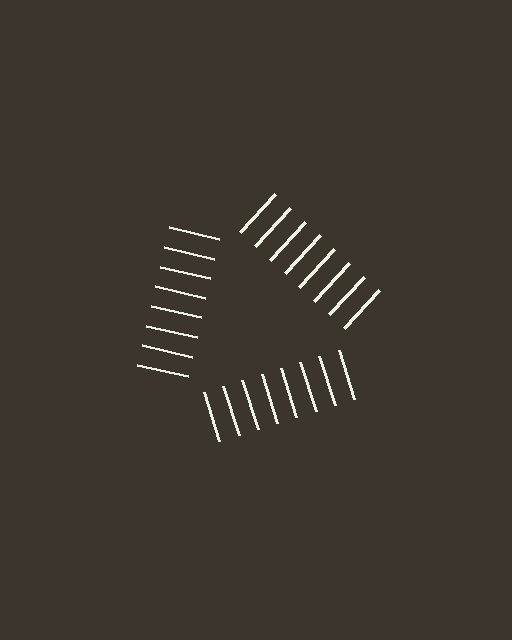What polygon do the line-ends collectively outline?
An illusory triangle — the line segments terminate on its edges but no continuous stroke is drawn.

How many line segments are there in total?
24 — 8 along each of the 3 edges.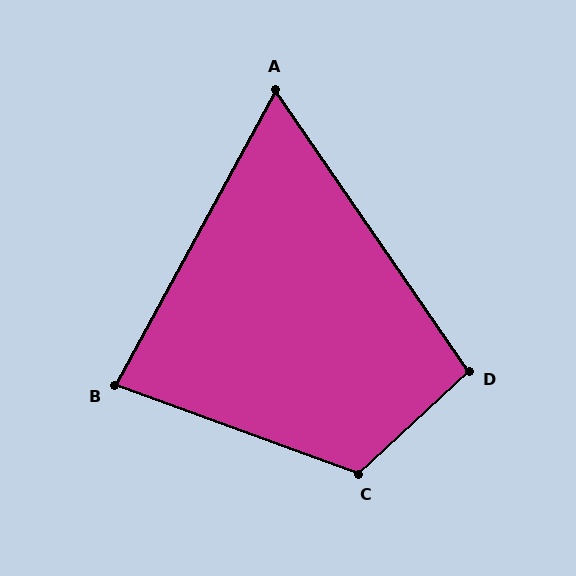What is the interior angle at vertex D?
Approximately 99 degrees (obtuse).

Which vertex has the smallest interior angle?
A, at approximately 63 degrees.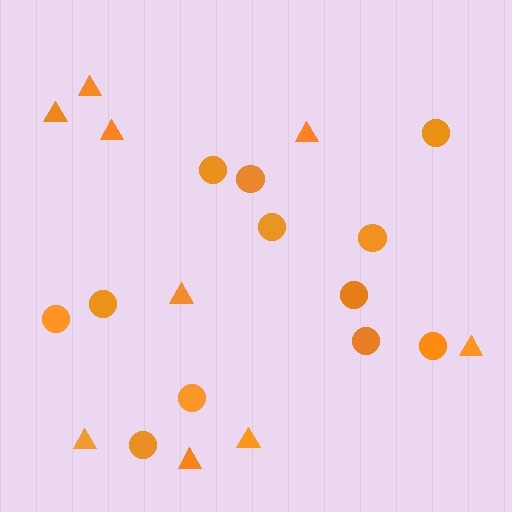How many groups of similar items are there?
There are 2 groups: one group of circles (12) and one group of triangles (9).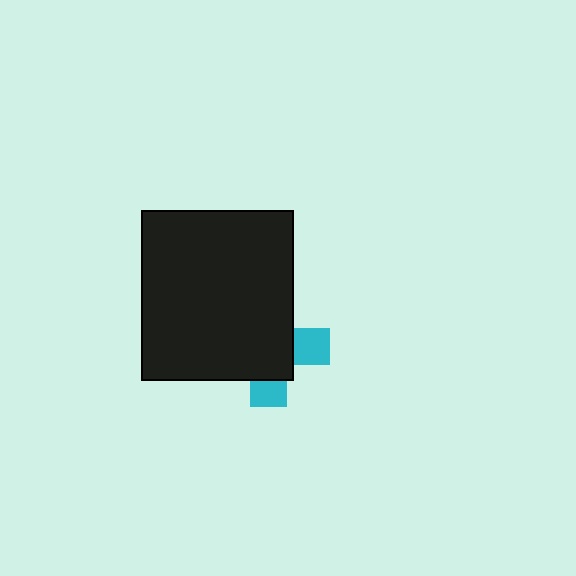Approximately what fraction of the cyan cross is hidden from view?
Roughly 70% of the cyan cross is hidden behind the black rectangle.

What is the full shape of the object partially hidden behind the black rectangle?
The partially hidden object is a cyan cross.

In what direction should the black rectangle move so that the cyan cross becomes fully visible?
The black rectangle should move toward the upper-left. That is the shortest direction to clear the overlap and leave the cyan cross fully visible.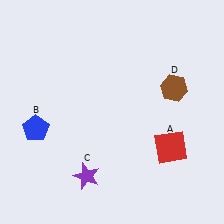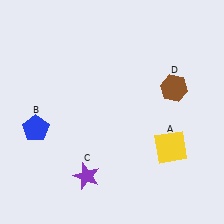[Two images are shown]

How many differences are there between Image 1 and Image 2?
There is 1 difference between the two images.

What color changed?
The square (A) changed from red in Image 1 to yellow in Image 2.